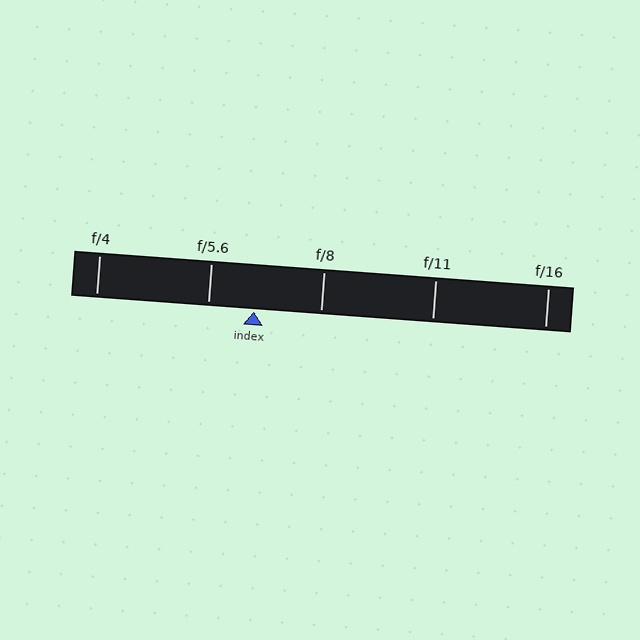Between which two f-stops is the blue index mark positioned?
The index mark is between f/5.6 and f/8.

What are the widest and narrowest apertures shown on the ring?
The widest aperture shown is f/4 and the narrowest is f/16.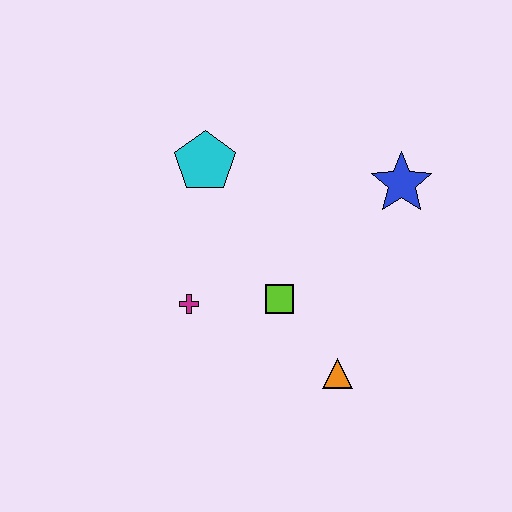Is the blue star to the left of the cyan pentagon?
No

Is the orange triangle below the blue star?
Yes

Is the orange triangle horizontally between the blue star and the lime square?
Yes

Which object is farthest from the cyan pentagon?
The orange triangle is farthest from the cyan pentagon.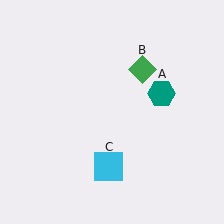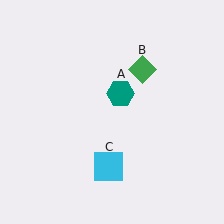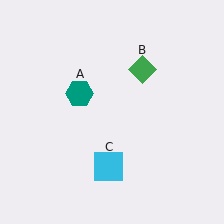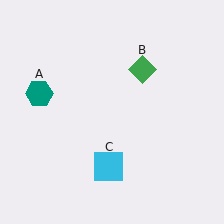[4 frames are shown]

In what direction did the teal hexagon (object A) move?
The teal hexagon (object A) moved left.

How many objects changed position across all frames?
1 object changed position: teal hexagon (object A).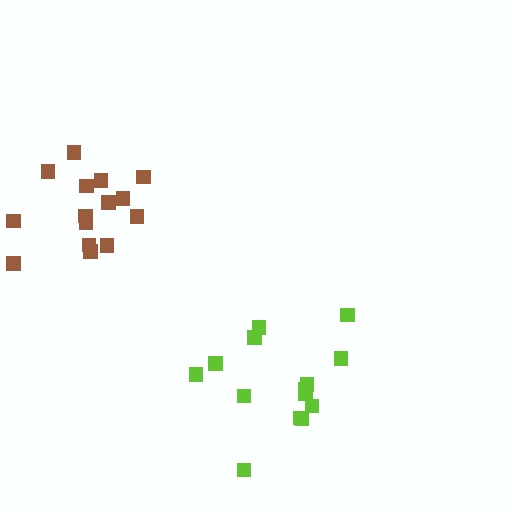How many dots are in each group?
Group 1: 14 dots, Group 2: 15 dots (29 total).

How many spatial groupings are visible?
There are 2 spatial groupings.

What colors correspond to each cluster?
The clusters are colored: lime, brown.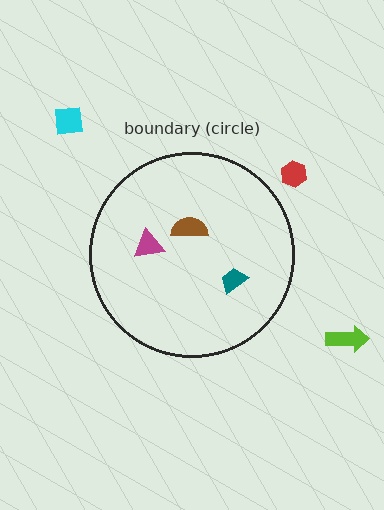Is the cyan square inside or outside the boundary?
Outside.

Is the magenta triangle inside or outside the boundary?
Inside.